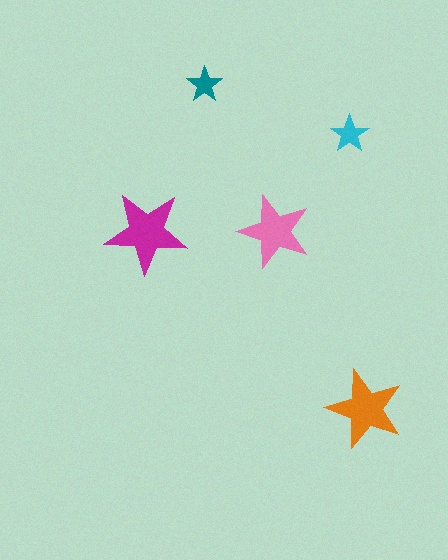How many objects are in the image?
There are 5 objects in the image.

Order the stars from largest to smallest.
the magenta one, the orange one, the pink one, the cyan one, the teal one.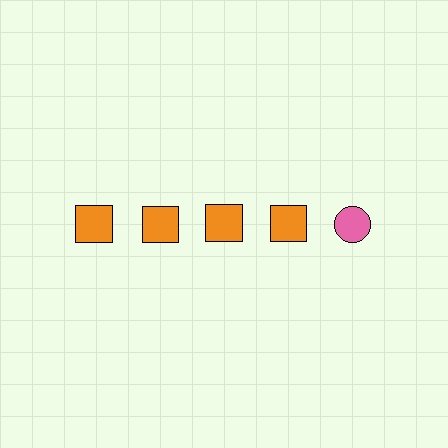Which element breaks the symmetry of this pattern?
The pink circle in the top row, rightmost column breaks the symmetry. All other shapes are orange squares.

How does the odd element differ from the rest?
It differs in both color (pink instead of orange) and shape (circle instead of square).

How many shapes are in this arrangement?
There are 5 shapes arranged in a grid pattern.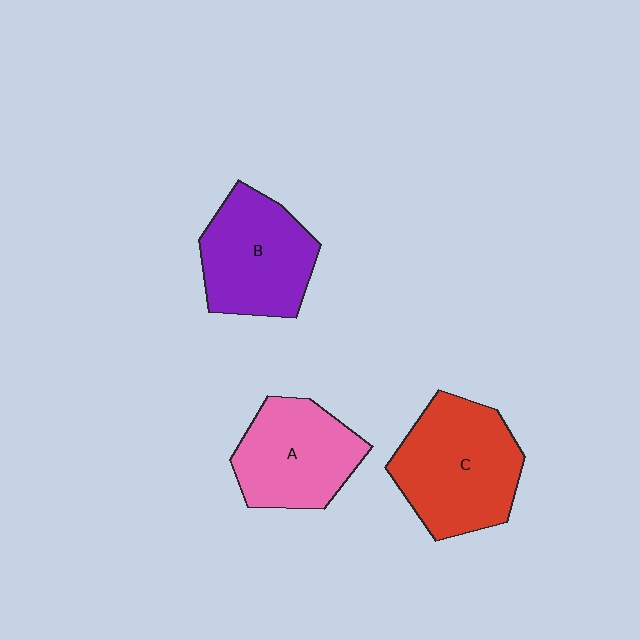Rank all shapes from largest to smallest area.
From largest to smallest: C (red), B (purple), A (pink).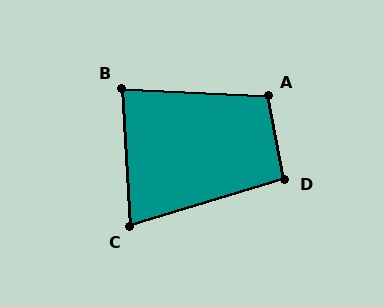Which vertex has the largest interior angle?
A, at approximately 104 degrees.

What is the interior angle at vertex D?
Approximately 96 degrees (obtuse).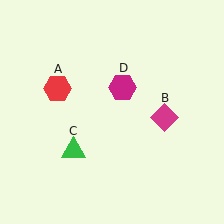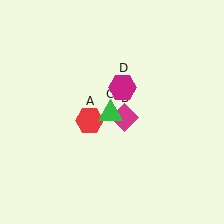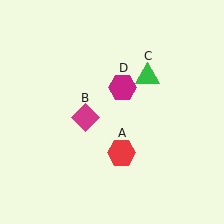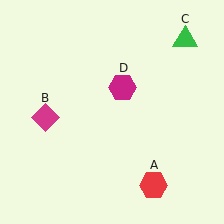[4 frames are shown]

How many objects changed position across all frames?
3 objects changed position: red hexagon (object A), magenta diamond (object B), green triangle (object C).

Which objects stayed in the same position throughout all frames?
Magenta hexagon (object D) remained stationary.